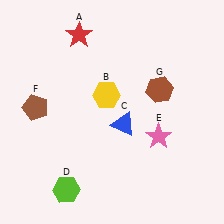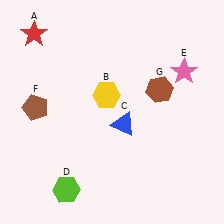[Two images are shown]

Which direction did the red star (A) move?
The red star (A) moved left.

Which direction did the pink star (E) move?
The pink star (E) moved up.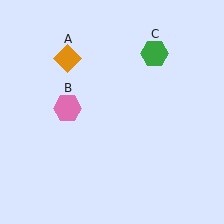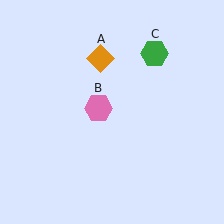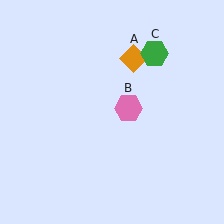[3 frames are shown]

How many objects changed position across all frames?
2 objects changed position: orange diamond (object A), pink hexagon (object B).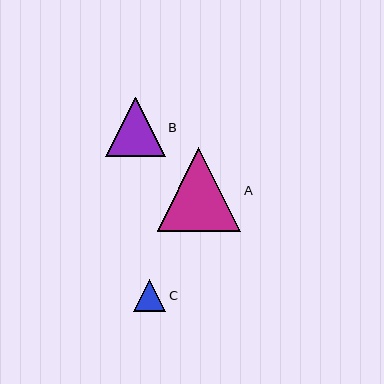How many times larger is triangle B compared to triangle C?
Triangle B is approximately 1.8 times the size of triangle C.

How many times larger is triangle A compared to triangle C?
Triangle A is approximately 2.6 times the size of triangle C.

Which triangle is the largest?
Triangle A is the largest with a size of approximately 83 pixels.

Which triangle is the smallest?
Triangle C is the smallest with a size of approximately 32 pixels.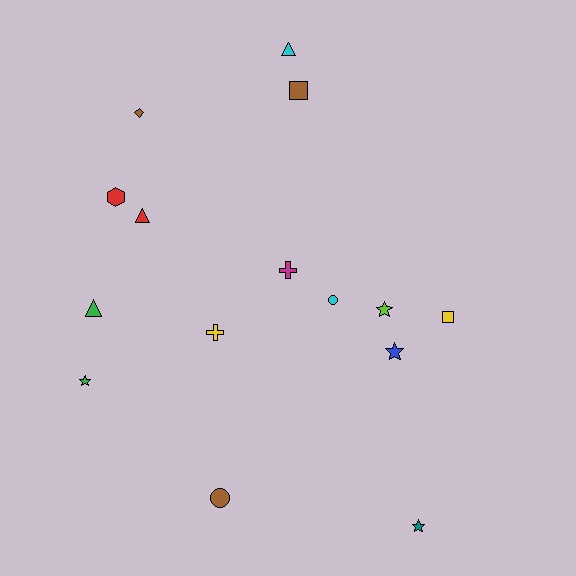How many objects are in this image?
There are 15 objects.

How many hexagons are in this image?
There is 1 hexagon.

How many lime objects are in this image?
There is 1 lime object.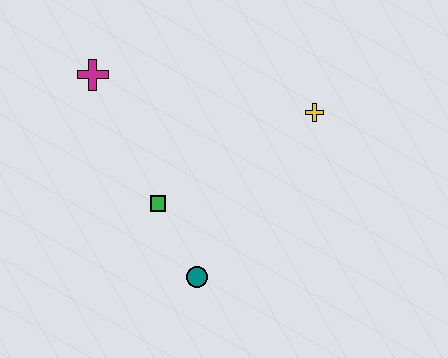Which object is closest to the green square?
The teal circle is closest to the green square.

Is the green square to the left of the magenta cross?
No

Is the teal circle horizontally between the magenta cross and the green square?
No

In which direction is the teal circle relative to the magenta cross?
The teal circle is below the magenta cross.